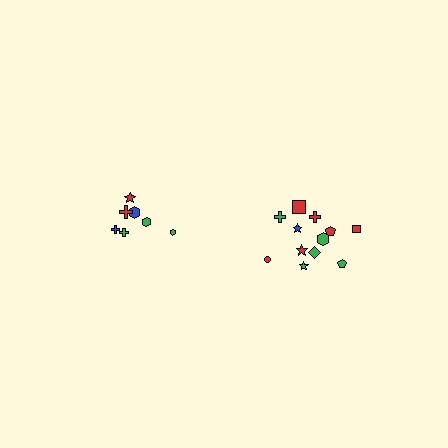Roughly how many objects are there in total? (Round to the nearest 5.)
Roughly 20 objects in total.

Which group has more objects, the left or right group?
The right group.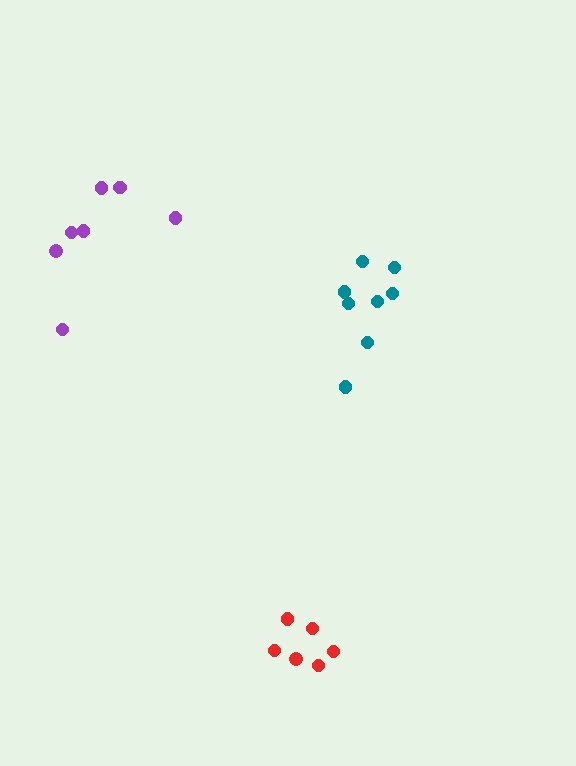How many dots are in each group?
Group 1: 6 dots, Group 2: 7 dots, Group 3: 8 dots (21 total).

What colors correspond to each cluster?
The clusters are colored: red, purple, teal.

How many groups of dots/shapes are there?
There are 3 groups.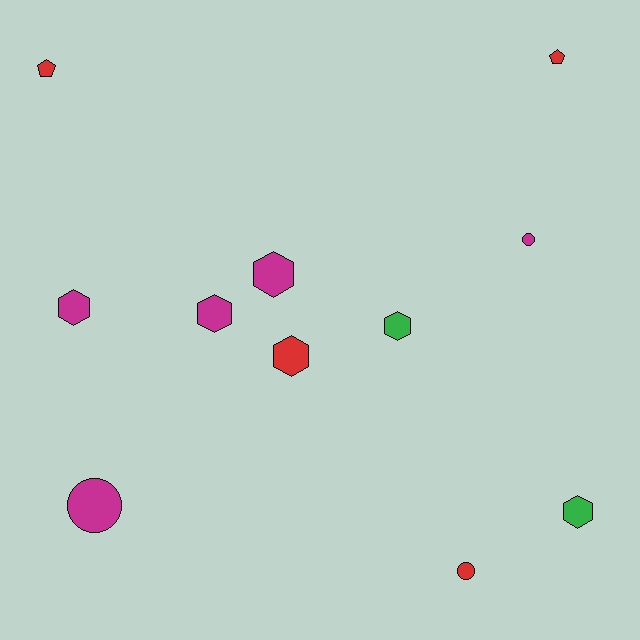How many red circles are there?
There is 1 red circle.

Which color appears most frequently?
Magenta, with 5 objects.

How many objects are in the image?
There are 11 objects.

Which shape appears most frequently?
Hexagon, with 6 objects.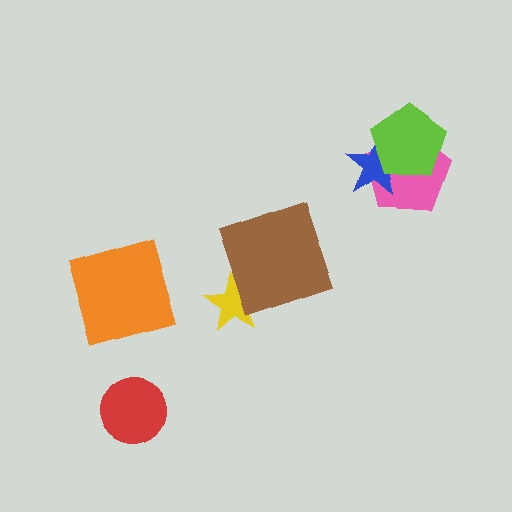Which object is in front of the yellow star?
The brown square is in front of the yellow star.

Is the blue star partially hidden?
Yes, it is partially covered by another shape.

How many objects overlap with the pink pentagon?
2 objects overlap with the pink pentagon.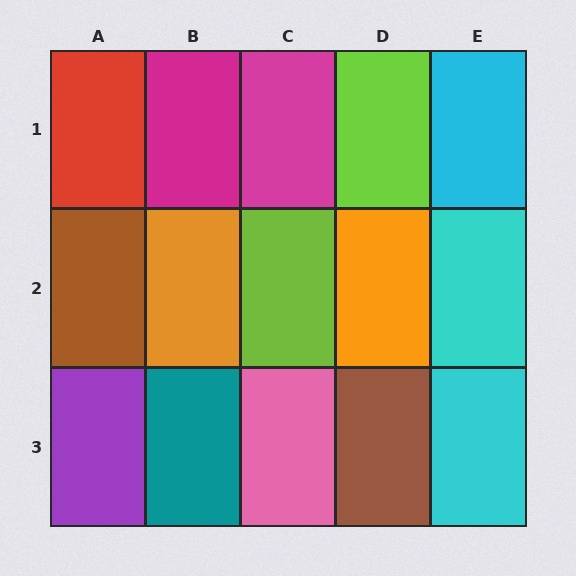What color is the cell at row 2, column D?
Orange.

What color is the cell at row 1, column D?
Lime.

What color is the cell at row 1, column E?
Cyan.